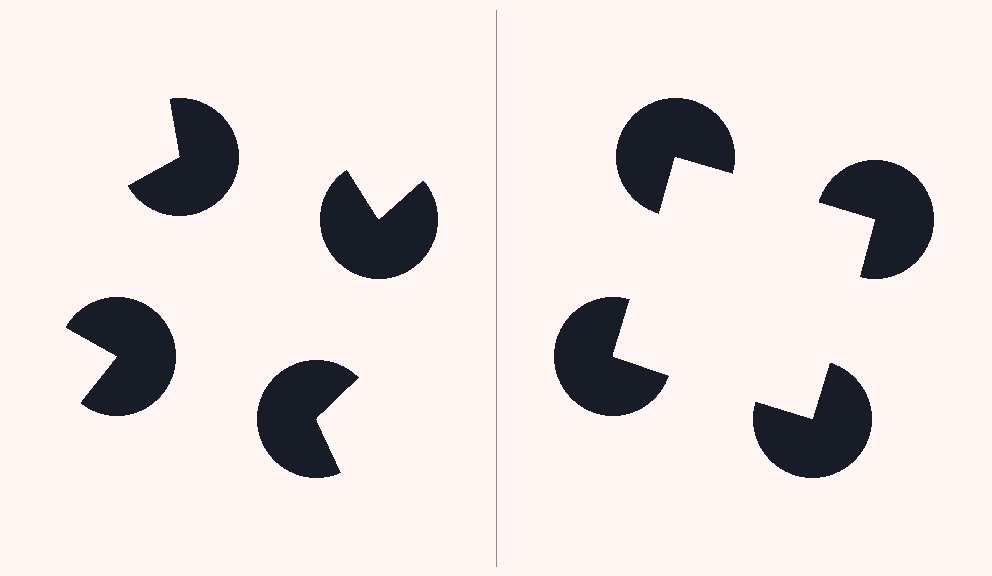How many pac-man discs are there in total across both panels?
8 — 4 on each side.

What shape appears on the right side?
An illusory square.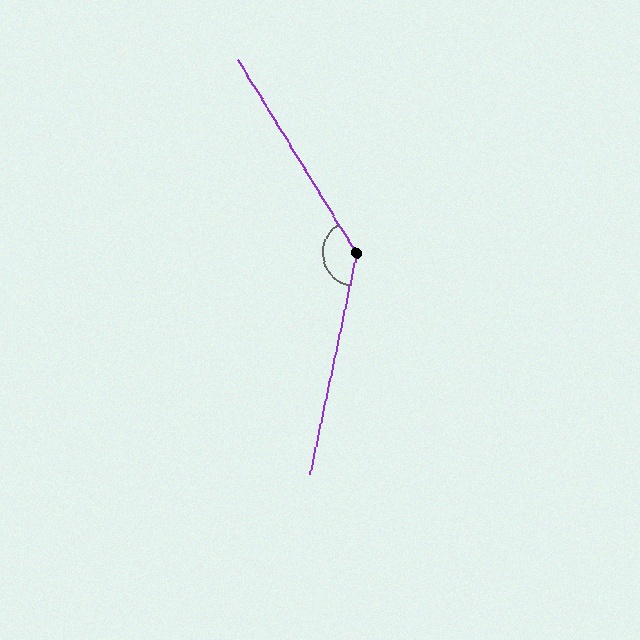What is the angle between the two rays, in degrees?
Approximately 137 degrees.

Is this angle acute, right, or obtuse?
It is obtuse.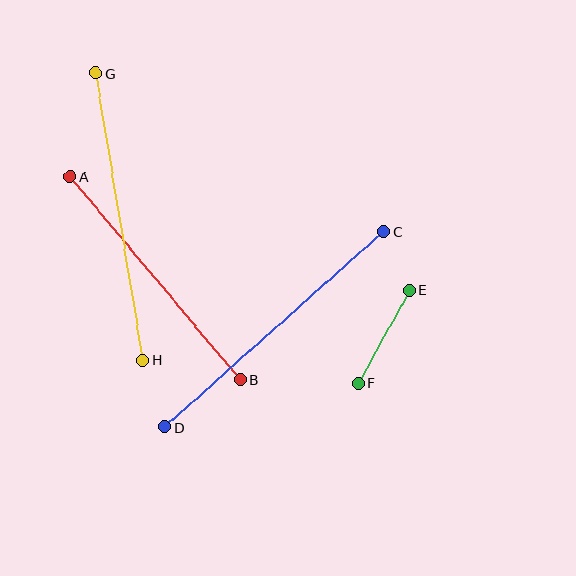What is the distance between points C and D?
The distance is approximately 293 pixels.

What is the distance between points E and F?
The distance is approximately 107 pixels.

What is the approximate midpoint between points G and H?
The midpoint is at approximately (119, 217) pixels.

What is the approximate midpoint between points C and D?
The midpoint is at approximately (274, 330) pixels.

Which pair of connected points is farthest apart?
Points C and D are farthest apart.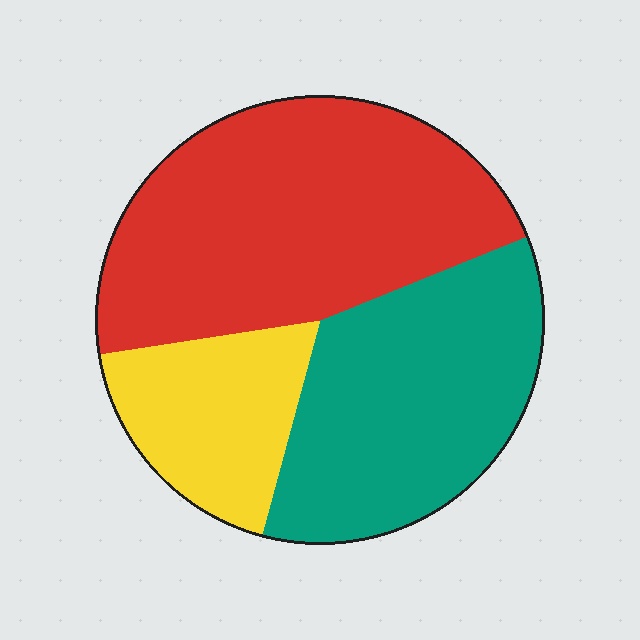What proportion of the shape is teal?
Teal takes up about one third (1/3) of the shape.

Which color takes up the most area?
Red, at roughly 45%.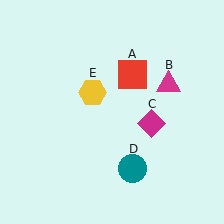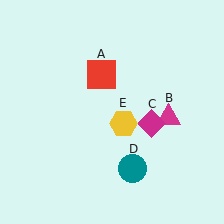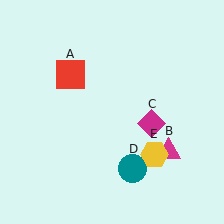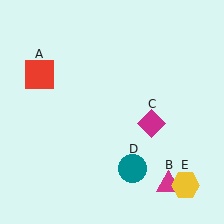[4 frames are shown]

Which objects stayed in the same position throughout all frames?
Magenta diamond (object C) and teal circle (object D) remained stationary.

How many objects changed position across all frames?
3 objects changed position: red square (object A), magenta triangle (object B), yellow hexagon (object E).